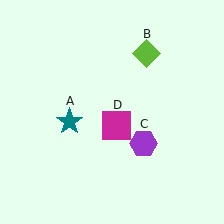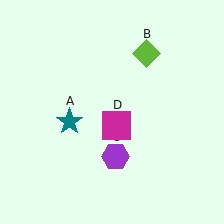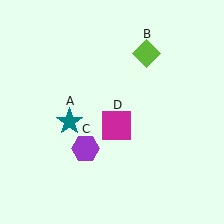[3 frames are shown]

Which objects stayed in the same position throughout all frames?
Teal star (object A) and lime diamond (object B) and magenta square (object D) remained stationary.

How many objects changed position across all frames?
1 object changed position: purple hexagon (object C).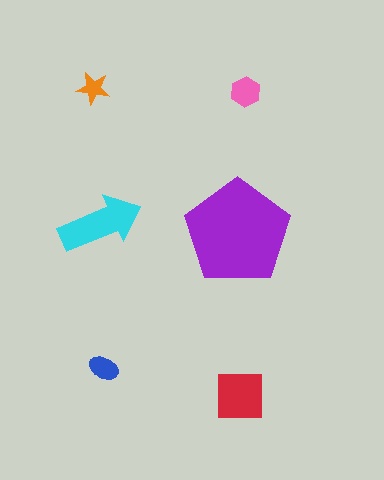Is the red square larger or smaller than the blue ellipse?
Larger.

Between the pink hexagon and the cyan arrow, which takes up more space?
The cyan arrow.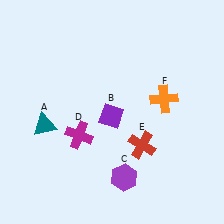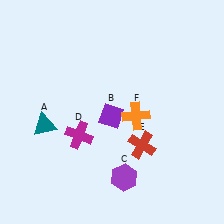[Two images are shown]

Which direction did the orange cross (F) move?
The orange cross (F) moved left.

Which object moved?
The orange cross (F) moved left.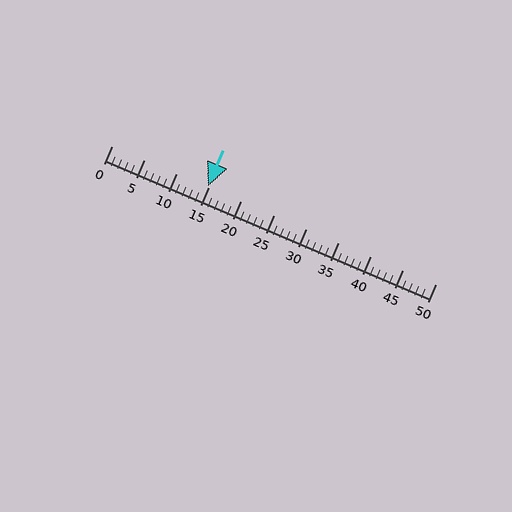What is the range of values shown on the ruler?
The ruler shows values from 0 to 50.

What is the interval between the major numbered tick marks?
The major tick marks are spaced 5 units apart.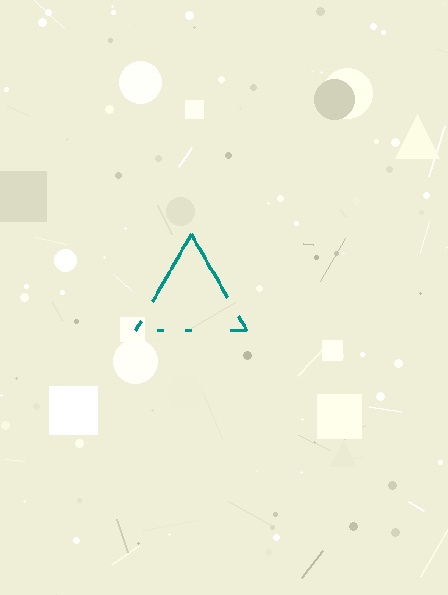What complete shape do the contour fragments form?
The contour fragments form a triangle.